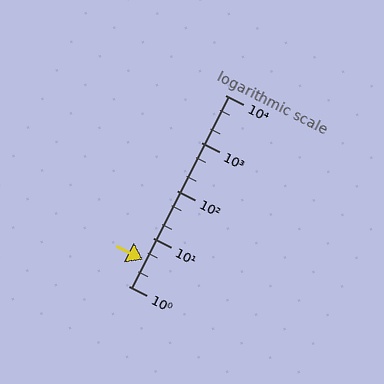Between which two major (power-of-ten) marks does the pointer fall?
The pointer is between 1 and 10.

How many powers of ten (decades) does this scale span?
The scale spans 4 decades, from 1 to 10000.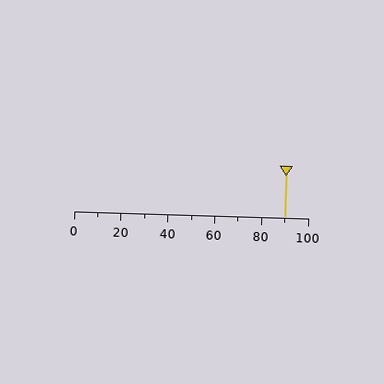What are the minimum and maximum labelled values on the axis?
The axis runs from 0 to 100.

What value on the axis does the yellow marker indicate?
The marker indicates approximately 90.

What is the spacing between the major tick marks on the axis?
The major ticks are spaced 20 apart.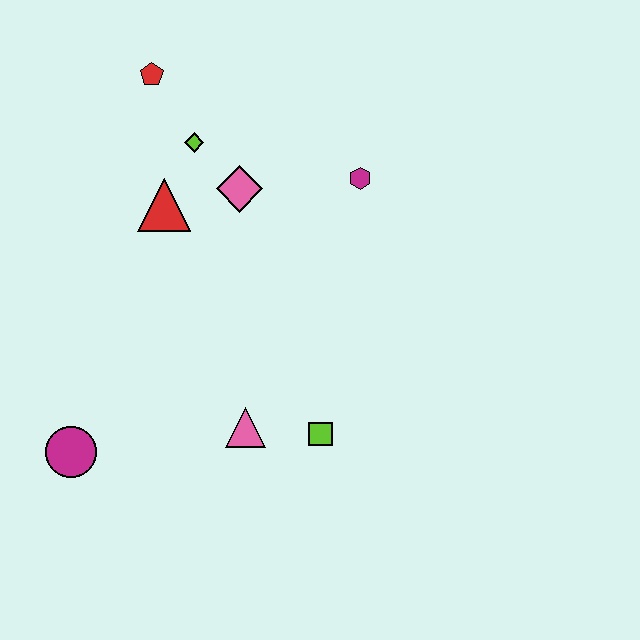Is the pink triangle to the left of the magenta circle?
No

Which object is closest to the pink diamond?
The lime diamond is closest to the pink diamond.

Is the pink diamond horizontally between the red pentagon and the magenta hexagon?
Yes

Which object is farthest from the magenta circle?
The magenta hexagon is farthest from the magenta circle.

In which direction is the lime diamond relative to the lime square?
The lime diamond is above the lime square.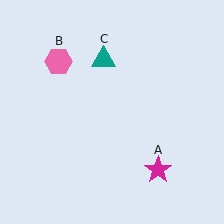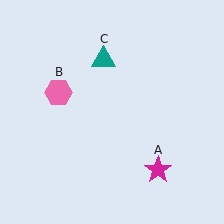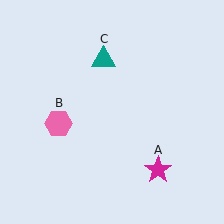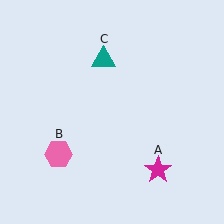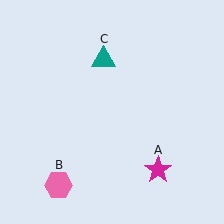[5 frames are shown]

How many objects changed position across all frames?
1 object changed position: pink hexagon (object B).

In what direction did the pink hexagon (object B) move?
The pink hexagon (object B) moved down.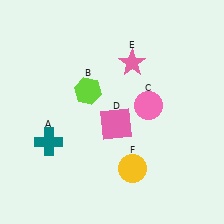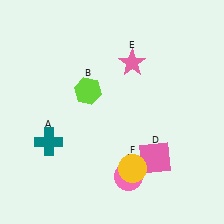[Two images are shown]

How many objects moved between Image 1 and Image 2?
2 objects moved between the two images.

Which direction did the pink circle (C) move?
The pink circle (C) moved down.